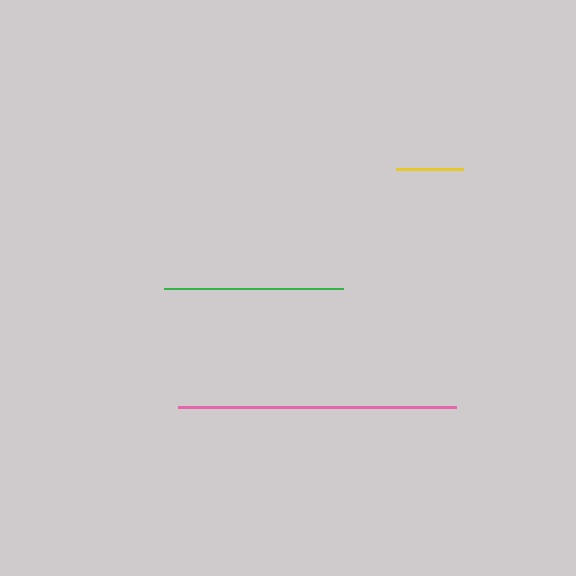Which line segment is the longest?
The pink line is the longest at approximately 278 pixels.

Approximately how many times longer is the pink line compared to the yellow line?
The pink line is approximately 4.2 times the length of the yellow line.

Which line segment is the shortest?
The yellow line is the shortest at approximately 67 pixels.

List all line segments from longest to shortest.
From longest to shortest: pink, green, yellow.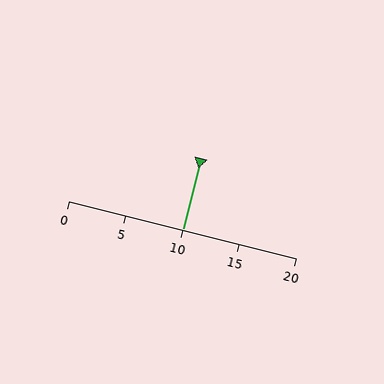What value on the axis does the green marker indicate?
The marker indicates approximately 10.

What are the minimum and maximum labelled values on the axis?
The axis runs from 0 to 20.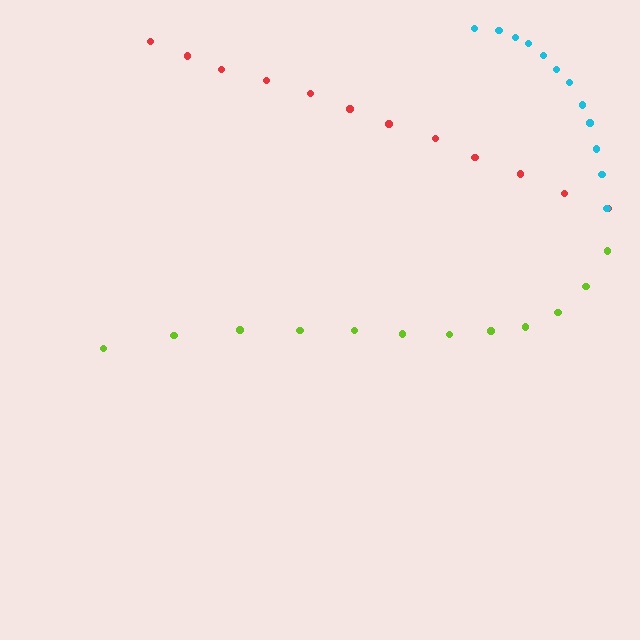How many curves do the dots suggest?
There are 3 distinct paths.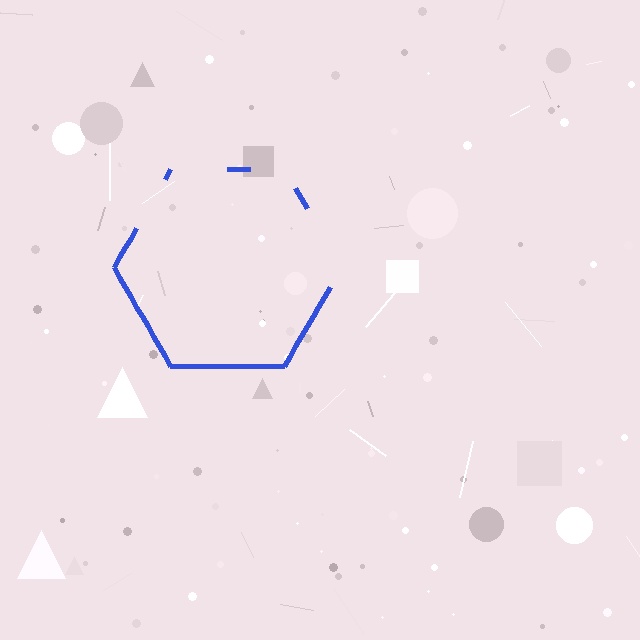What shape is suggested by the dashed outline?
The dashed outline suggests a hexagon.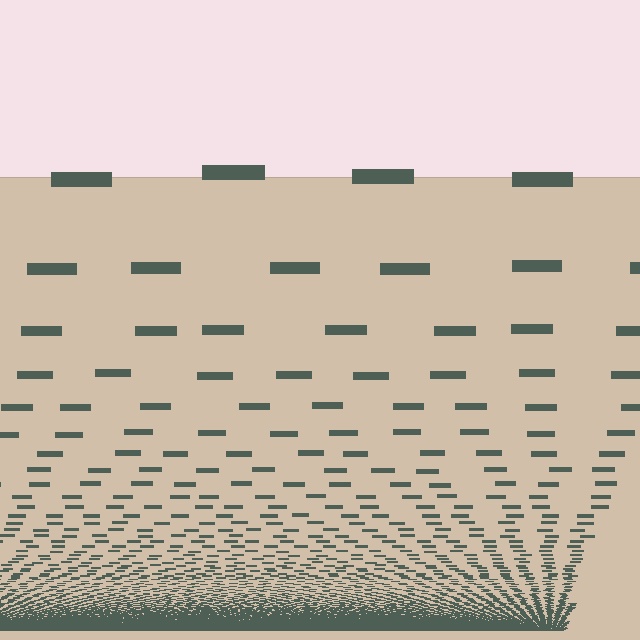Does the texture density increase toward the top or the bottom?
Density increases toward the bottom.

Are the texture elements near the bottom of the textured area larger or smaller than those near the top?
Smaller. The gradient is inverted — elements near the bottom are smaller and denser.